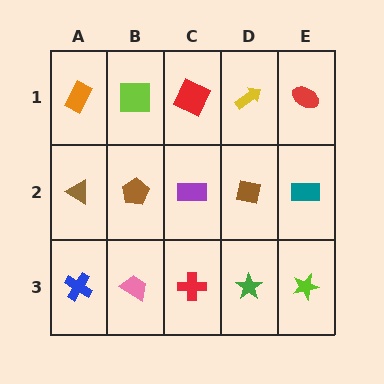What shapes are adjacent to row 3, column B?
A brown pentagon (row 2, column B), a blue cross (row 3, column A), a red cross (row 3, column C).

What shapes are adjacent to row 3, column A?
A brown triangle (row 2, column A), a pink trapezoid (row 3, column B).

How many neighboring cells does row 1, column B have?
3.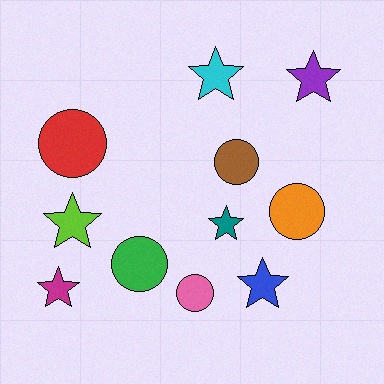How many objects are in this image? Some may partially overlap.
There are 11 objects.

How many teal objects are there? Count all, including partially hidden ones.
There is 1 teal object.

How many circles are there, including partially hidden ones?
There are 5 circles.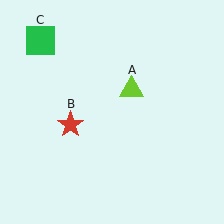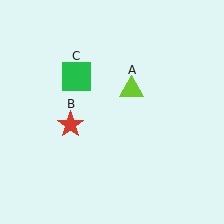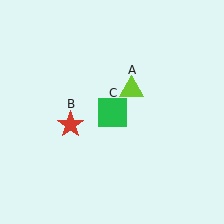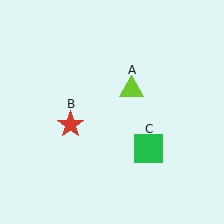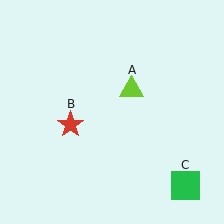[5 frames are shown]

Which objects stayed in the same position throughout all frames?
Lime triangle (object A) and red star (object B) remained stationary.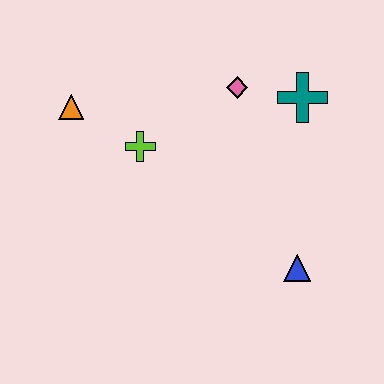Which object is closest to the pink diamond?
The teal cross is closest to the pink diamond.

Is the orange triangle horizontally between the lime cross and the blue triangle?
No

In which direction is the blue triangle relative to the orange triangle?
The blue triangle is to the right of the orange triangle.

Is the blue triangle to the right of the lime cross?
Yes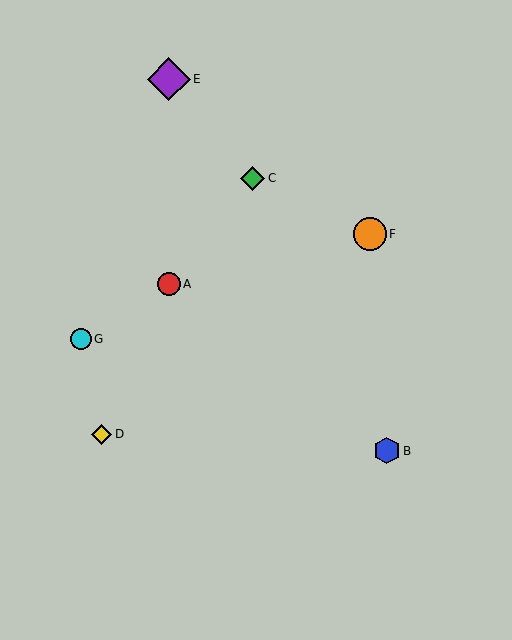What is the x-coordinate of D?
Object D is at x≈102.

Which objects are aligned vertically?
Objects A, E are aligned vertically.